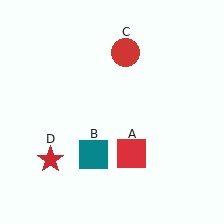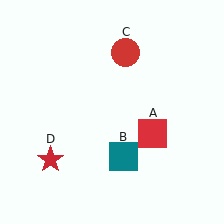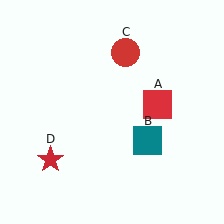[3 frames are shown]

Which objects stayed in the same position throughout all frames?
Red circle (object C) and red star (object D) remained stationary.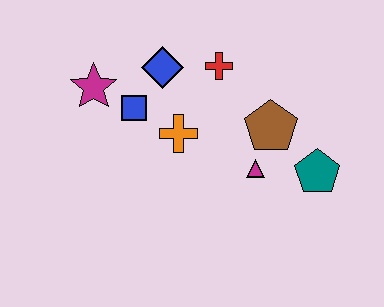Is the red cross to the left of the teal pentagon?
Yes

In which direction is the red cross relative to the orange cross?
The red cross is above the orange cross.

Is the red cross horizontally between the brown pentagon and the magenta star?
Yes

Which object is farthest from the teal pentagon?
The magenta star is farthest from the teal pentagon.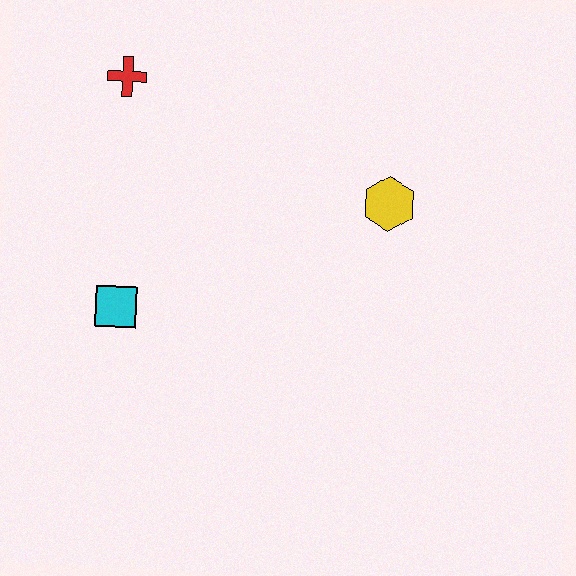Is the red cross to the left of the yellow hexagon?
Yes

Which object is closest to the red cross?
The cyan square is closest to the red cross.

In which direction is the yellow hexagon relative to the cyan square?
The yellow hexagon is to the right of the cyan square.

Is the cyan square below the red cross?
Yes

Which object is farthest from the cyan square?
The yellow hexagon is farthest from the cyan square.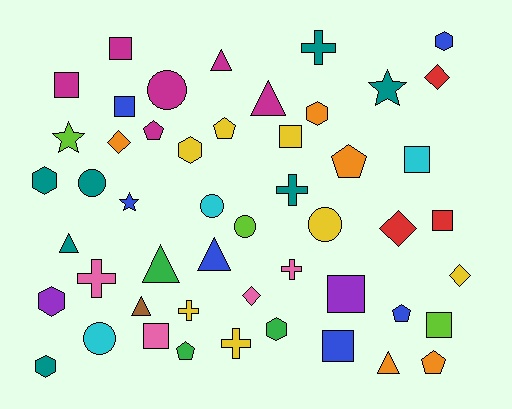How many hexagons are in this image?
There are 7 hexagons.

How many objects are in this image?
There are 50 objects.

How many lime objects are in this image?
There are 3 lime objects.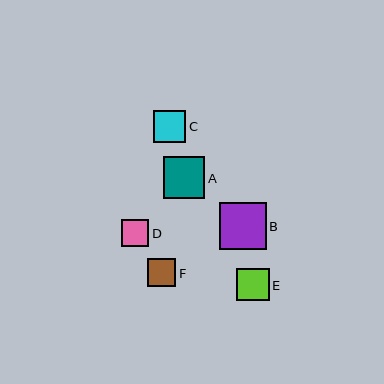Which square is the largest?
Square B is the largest with a size of approximately 47 pixels.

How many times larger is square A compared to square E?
Square A is approximately 1.3 times the size of square E.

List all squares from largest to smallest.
From largest to smallest: B, A, E, C, F, D.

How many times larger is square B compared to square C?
Square B is approximately 1.4 times the size of square C.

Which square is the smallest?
Square D is the smallest with a size of approximately 27 pixels.